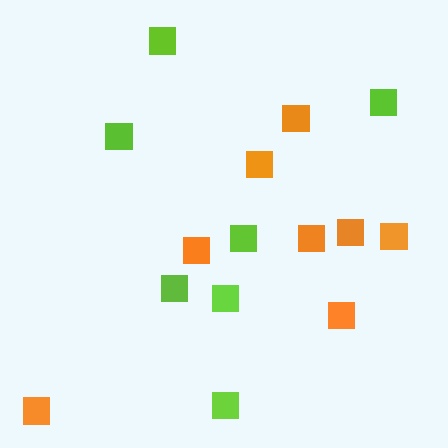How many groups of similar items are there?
There are 2 groups: one group of lime squares (7) and one group of orange squares (8).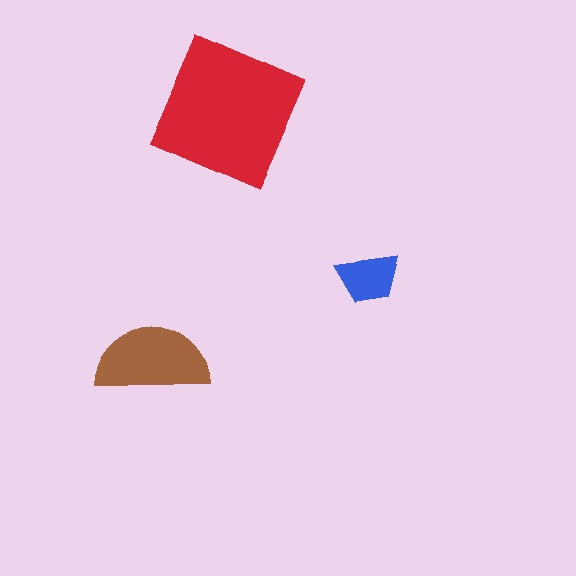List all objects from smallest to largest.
The blue trapezoid, the brown semicircle, the red square.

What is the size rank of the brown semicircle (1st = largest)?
2nd.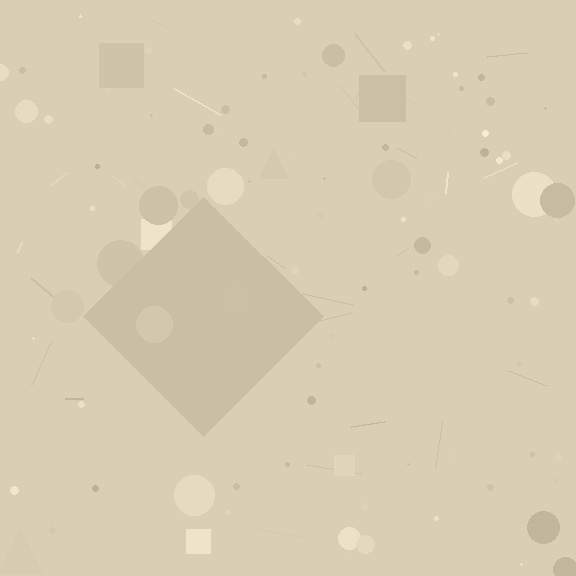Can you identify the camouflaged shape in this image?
The camouflaged shape is a diamond.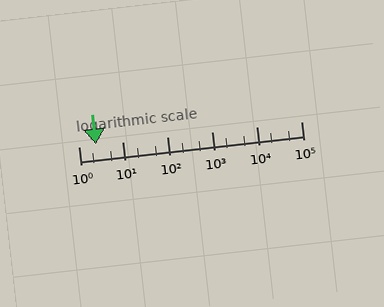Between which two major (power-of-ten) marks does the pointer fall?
The pointer is between 1 and 10.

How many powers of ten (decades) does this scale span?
The scale spans 5 decades, from 1 to 100000.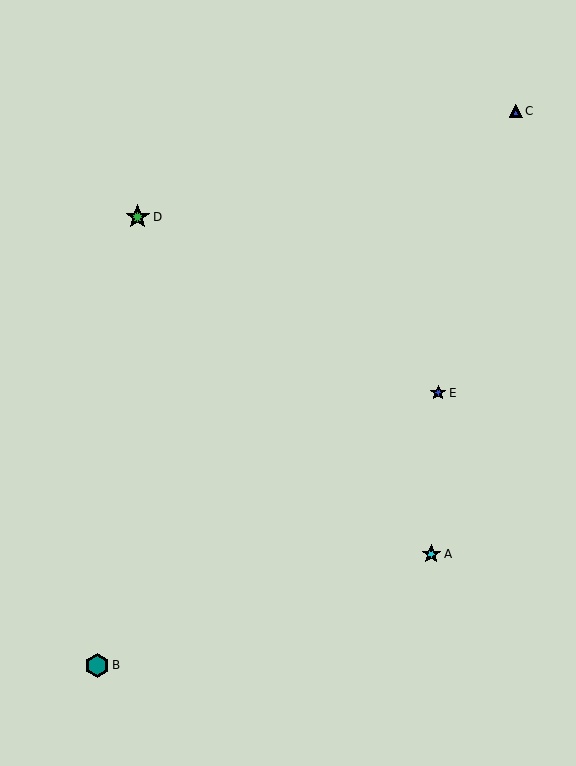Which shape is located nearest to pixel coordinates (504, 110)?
The blue triangle (labeled C) at (516, 111) is nearest to that location.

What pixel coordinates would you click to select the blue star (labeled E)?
Click at (438, 393) to select the blue star E.